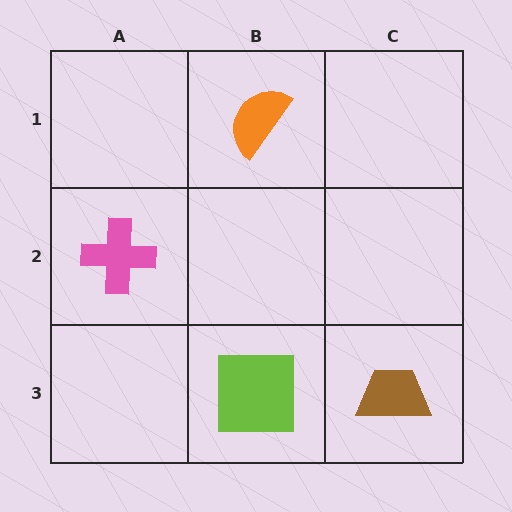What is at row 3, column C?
A brown trapezoid.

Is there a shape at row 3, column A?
No, that cell is empty.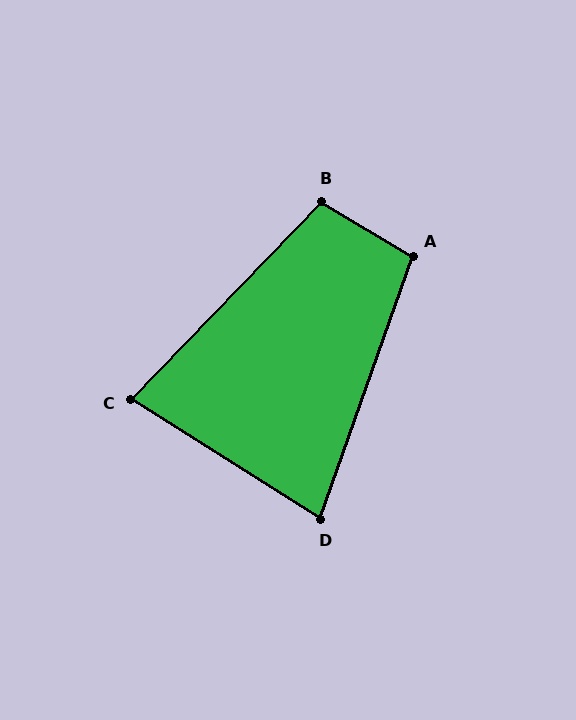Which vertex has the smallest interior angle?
D, at approximately 77 degrees.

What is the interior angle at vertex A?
Approximately 102 degrees (obtuse).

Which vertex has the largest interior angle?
B, at approximately 103 degrees.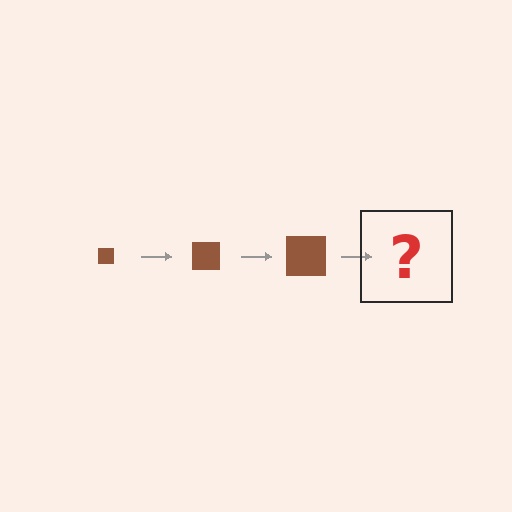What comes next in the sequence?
The next element should be a brown square, larger than the previous one.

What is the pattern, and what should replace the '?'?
The pattern is that the square gets progressively larger each step. The '?' should be a brown square, larger than the previous one.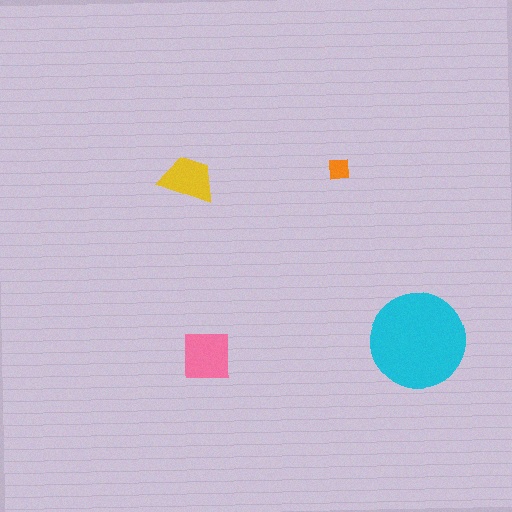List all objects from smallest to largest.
The orange square, the yellow trapezoid, the pink square, the cyan circle.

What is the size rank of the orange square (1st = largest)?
4th.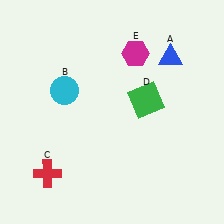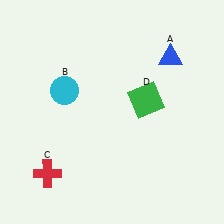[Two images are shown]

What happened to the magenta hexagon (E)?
The magenta hexagon (E) was removed in Image 2. It was in the top-right area of Image 1.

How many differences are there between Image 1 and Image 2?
There is 1 difference between the two images.